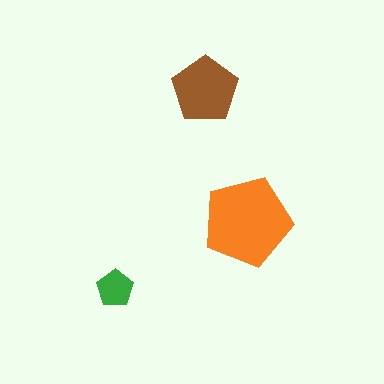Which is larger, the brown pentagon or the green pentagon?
The brown one.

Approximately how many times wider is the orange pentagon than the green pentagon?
About 2.5 times wider.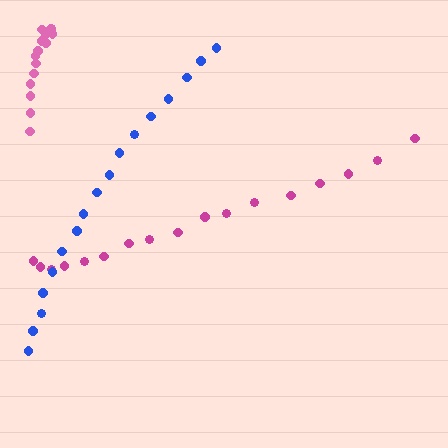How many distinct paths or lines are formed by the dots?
There are 3 distinct paths.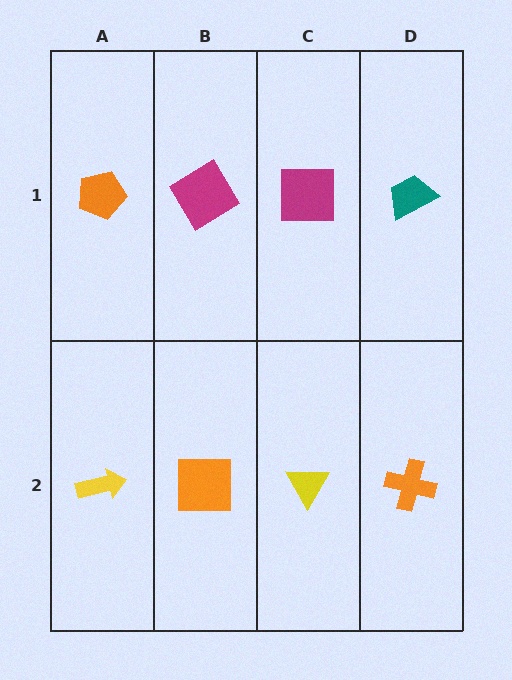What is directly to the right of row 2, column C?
An orange cross.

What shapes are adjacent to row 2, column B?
A magenta diamond (row 1, column B), a yellow arrow (row 2, column A), a yellow triangle (row 2, column C).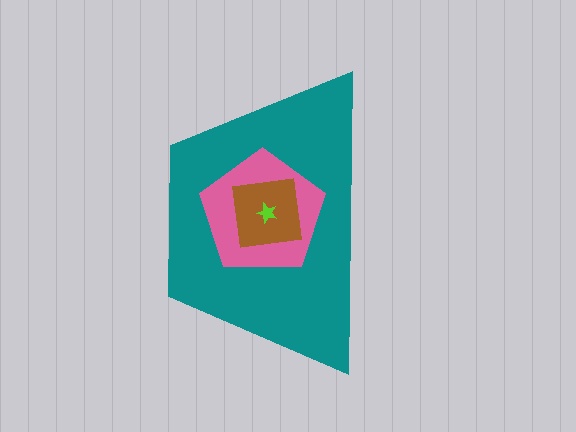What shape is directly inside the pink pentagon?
The brown square.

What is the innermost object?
The lime star.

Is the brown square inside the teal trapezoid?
Yes.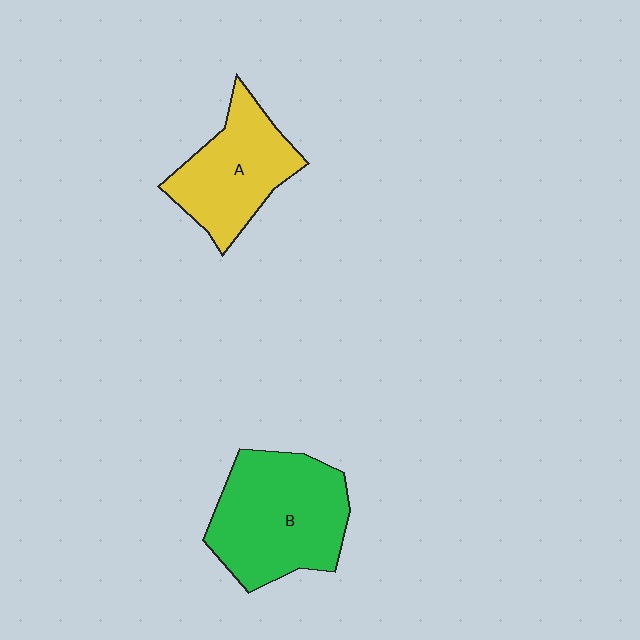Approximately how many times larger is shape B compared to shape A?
Approximately 1.3 times.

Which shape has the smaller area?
Shape A (yellow).